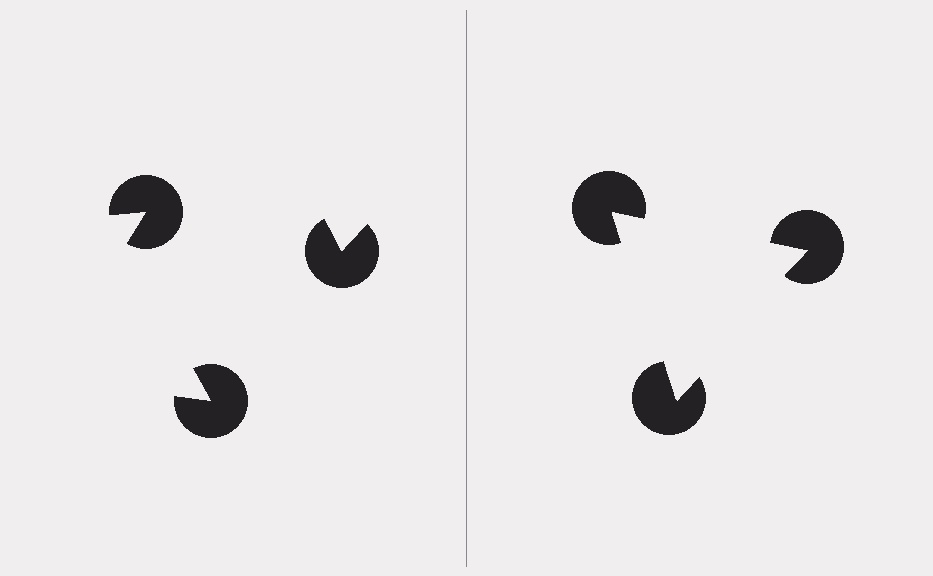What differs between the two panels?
The pac-man discs are positioned identically on both sides; only the wedge orientations differ. On the right they align to a triangle; on the left they are misaligned.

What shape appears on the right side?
An illusory triangle.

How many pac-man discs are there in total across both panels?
6 — 3 on each side.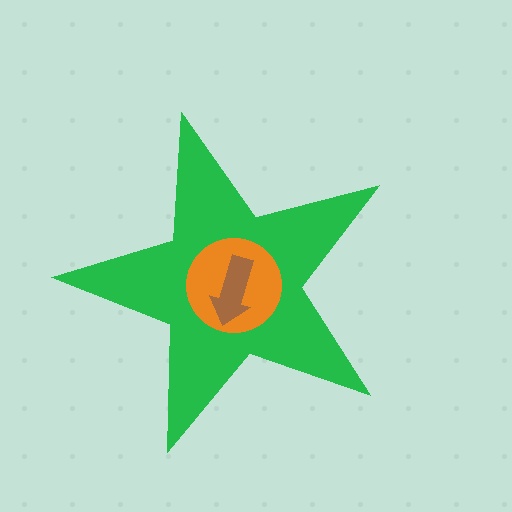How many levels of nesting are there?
3.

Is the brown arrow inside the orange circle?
Yes.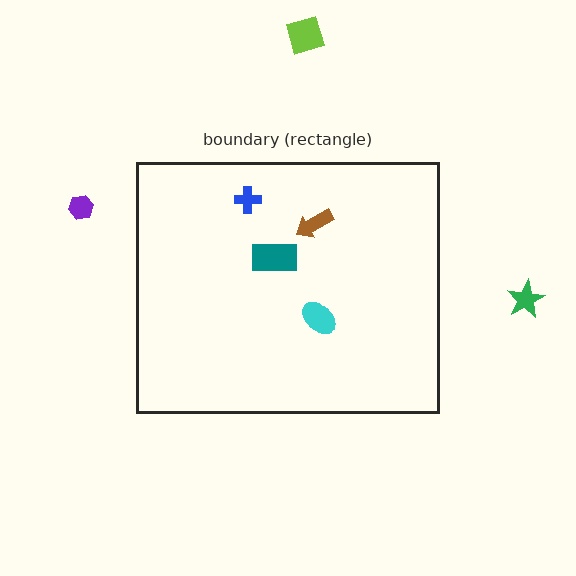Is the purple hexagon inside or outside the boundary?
Outside.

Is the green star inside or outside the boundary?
Outside.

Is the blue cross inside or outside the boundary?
Inside.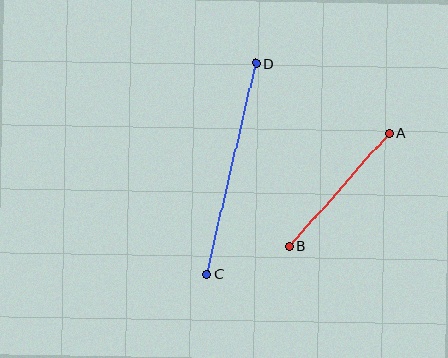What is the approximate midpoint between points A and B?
The midpoint is at approximately (339, 190) pixels.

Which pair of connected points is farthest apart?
Points C and D are farthest apart.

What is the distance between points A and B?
The distance is approximately 151 pixels.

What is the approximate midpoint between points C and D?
The midpoint is at approximately (232, 169) pixels.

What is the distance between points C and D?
The distance is approximately 216 pixels.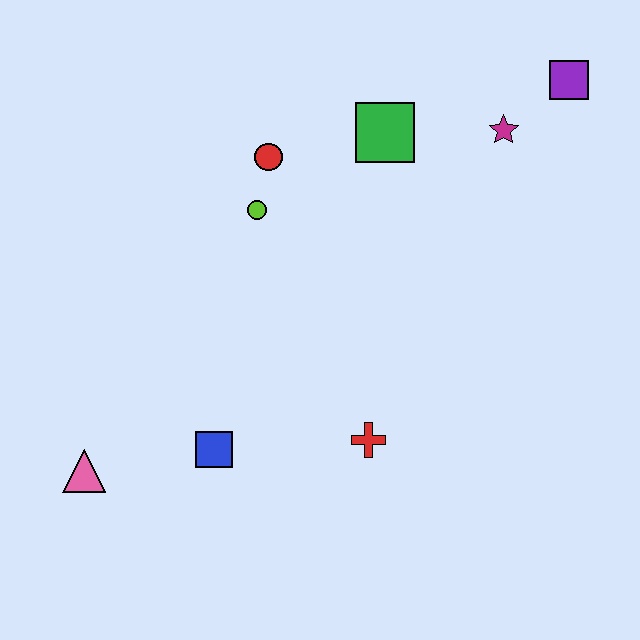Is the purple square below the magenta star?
No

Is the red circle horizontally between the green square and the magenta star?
No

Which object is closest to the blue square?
The pink triangle is closest to the blue square.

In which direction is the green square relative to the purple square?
The green square is to the left of the purple square.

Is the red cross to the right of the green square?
No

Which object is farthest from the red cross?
The purple square is farthest from the red cross.